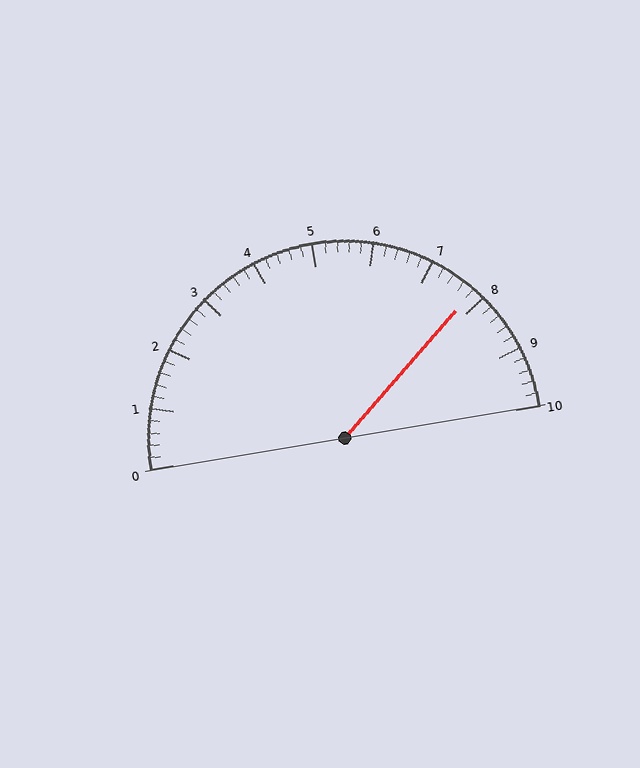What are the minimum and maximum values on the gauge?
The gauge ranges from 0 to 10.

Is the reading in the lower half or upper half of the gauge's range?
The reading is in the upper half of the range (0 to 10).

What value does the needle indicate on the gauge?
The needle indicates approximately 7.8.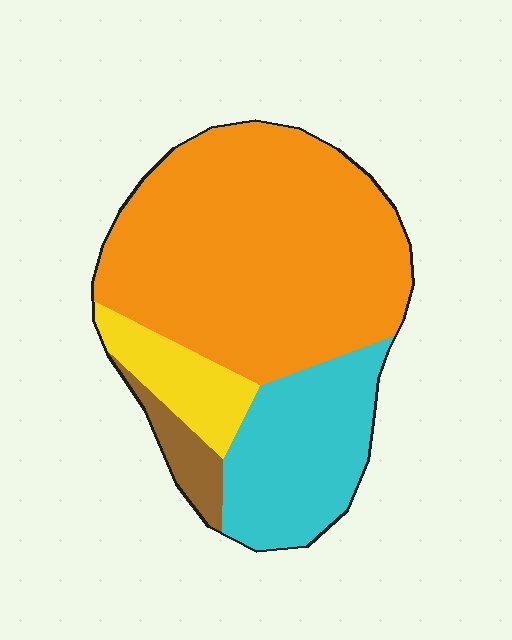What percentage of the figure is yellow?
Yellow covers around 10% of the figure.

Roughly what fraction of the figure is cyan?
Cyan covers roughly 25% of the figure.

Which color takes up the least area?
Brown, at roughly 5%.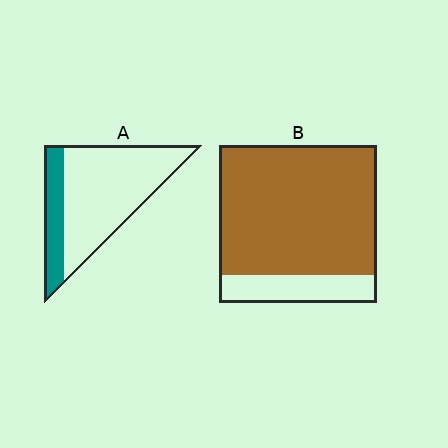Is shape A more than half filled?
No.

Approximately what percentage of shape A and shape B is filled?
A is approximately 25% and B is approximately 80%.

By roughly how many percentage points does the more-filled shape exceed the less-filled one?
By roughly 60 percentage points (B over A).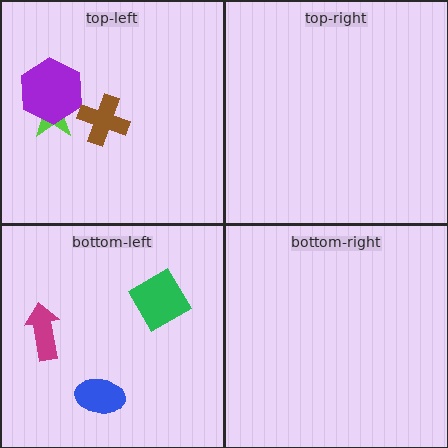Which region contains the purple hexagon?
The top-left region.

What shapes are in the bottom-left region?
The green diamond, the blue ellipse, the magenta arrow.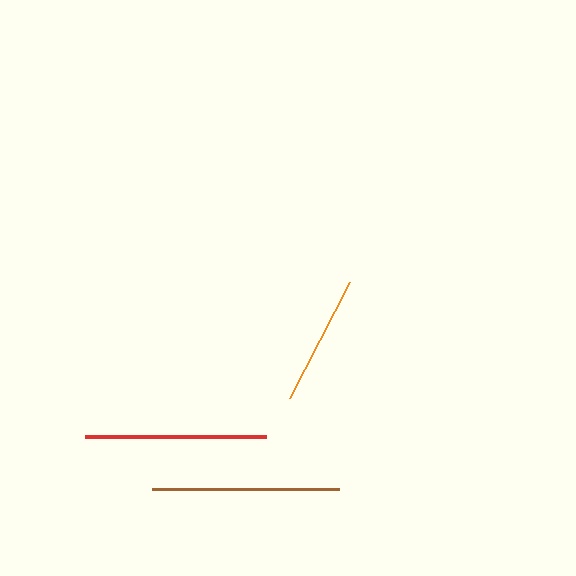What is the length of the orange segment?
The orange segment is approximately 131 pixels long.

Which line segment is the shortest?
The orange line is the shortest at approximately 131 pixels.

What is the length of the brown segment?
The brown segment is approximately 187 pixels long.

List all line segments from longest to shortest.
From longest to shortest: brown, red, orange.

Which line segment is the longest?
The brown line is the longest at approximately 187 pixels.